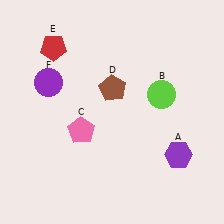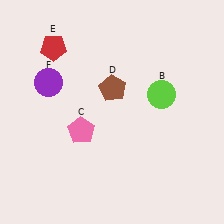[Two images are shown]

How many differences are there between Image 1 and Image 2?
There is 1 difference between the two images.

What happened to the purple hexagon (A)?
The purple hexagon (A) was removed in Image 2. It was in the bottom-right area of Image 1.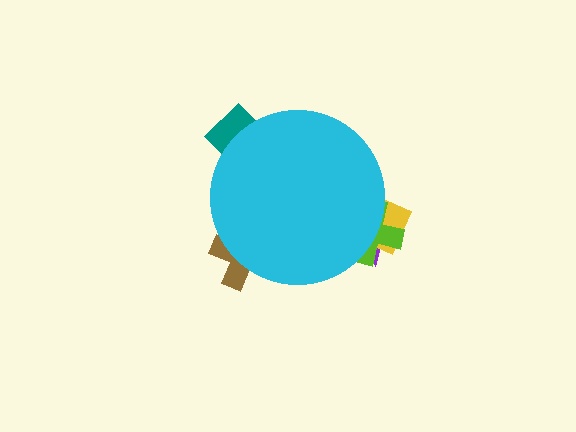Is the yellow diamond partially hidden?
Yes, the yellow diamond is partially hidden behind the cyan circle.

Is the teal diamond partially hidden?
Yes, the teal diamond is partially hidden behind the cyan circle.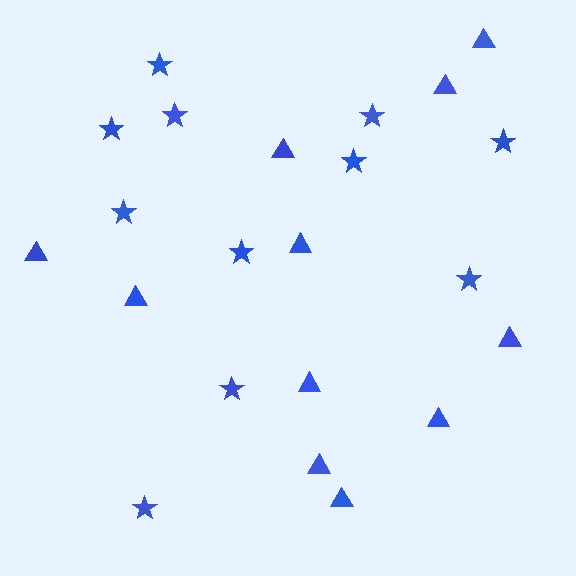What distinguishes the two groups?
There are 2 groups: one group of triangles (11) and one group of stars (11).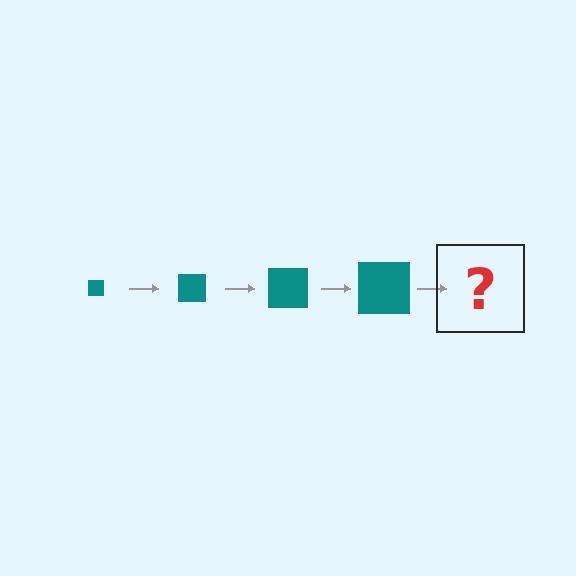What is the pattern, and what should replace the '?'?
The pattern is that the square gets progressively larger each step. The '?' should be a teal square, larger than the previous one.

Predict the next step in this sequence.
The next step is a teal square, larger than the previous one.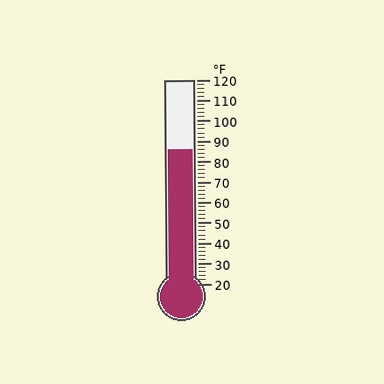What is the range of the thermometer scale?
The thermometer scale ranges from 20°F to 120°F.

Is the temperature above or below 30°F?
The temperature is above 30°F.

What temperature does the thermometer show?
The thermometer shows approximately 86°F.